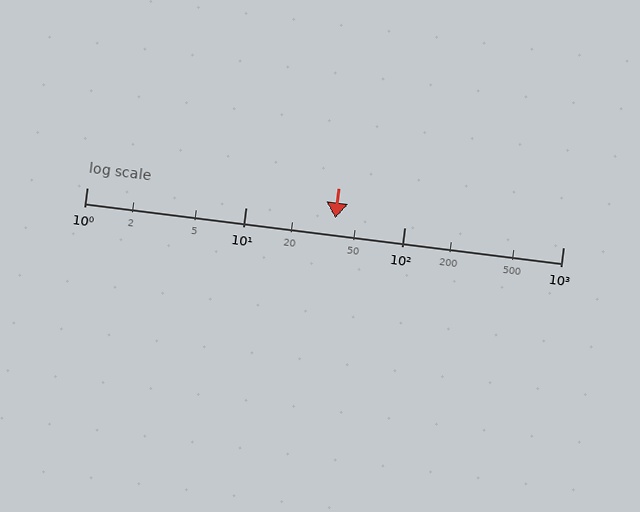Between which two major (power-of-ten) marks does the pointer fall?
The pointer is between 10 and 100.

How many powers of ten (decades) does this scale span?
The scale spans 3 decades, from 1 to 1000.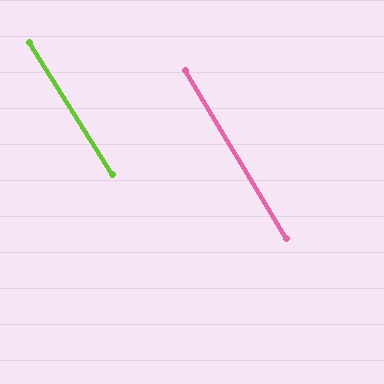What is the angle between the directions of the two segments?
Approximately 1 degree.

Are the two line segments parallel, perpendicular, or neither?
Parallel — their directions differ by only 1.4°.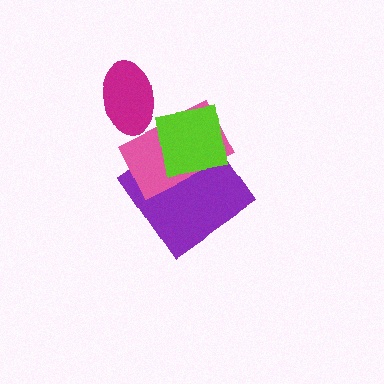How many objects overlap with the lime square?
2 objects overlap with the lime square.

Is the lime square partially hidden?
No, no other shape covers it.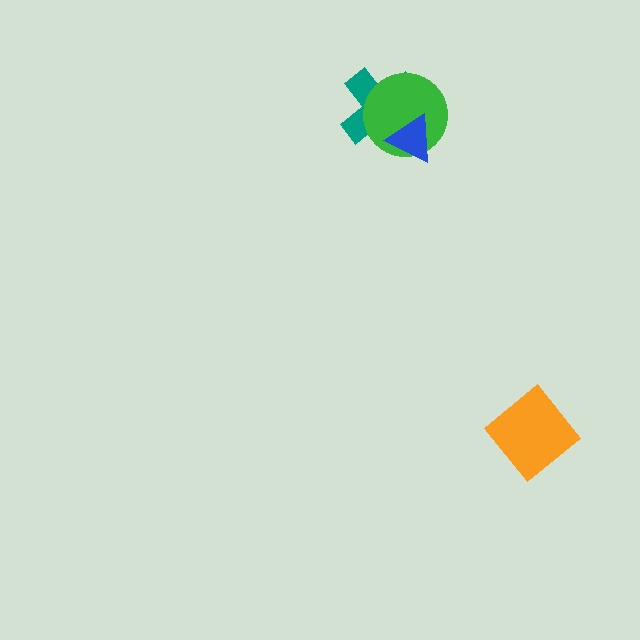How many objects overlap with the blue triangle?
2 objects overlap with the blue triangle.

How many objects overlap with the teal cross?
2 objects overlap with the teal cross.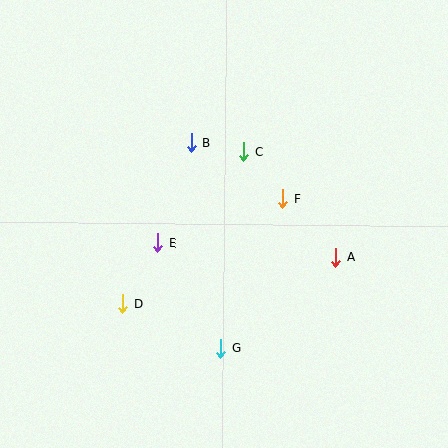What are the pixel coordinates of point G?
Point G is at (220, 348).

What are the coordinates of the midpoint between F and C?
The midpoint between F and C is at (263, 175).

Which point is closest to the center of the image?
Point F at (283, 199) is closest to the center.